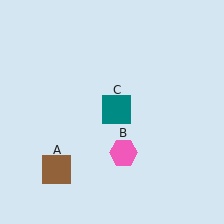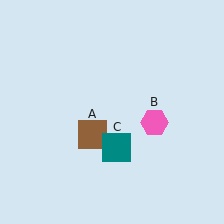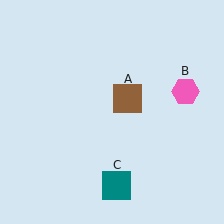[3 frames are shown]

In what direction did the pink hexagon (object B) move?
The pink hexagon (object B) moved up and to the right.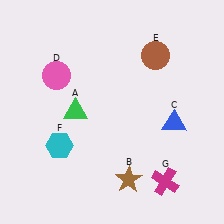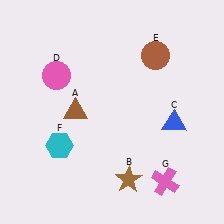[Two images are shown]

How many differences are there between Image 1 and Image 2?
There are 2 differences between the two images.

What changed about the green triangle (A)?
In Image 1, A is green. In Image 2, it changed to brown.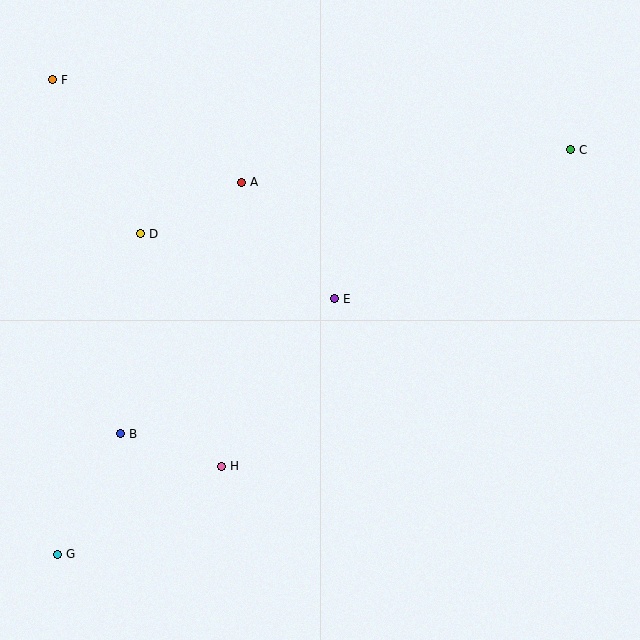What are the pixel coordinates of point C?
Point C is at (570, 150).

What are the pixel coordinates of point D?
Point D is at (140, 234).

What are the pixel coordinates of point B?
Point B is at (120, 434).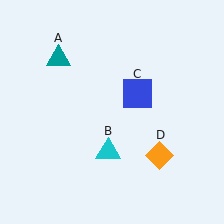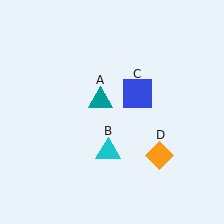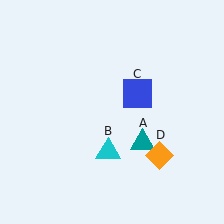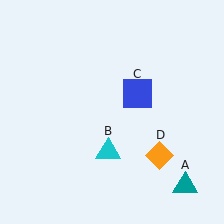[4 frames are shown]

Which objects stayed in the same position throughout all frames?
Cyan triangle (object B) and blue square (object C) and orange diamond (object D) remained stationary.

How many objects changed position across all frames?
1 object changed position: teal triangle (object A).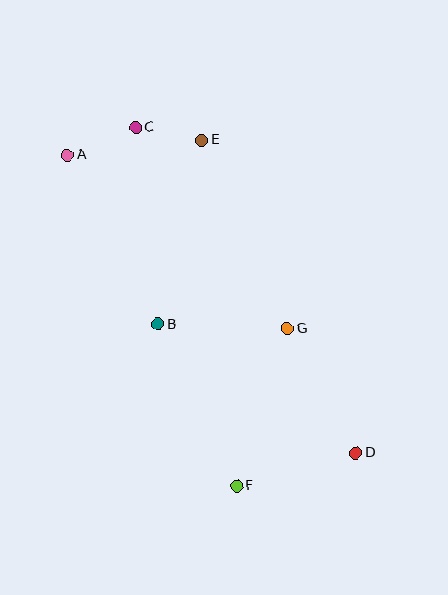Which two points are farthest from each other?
Points A and D are farthest from each other.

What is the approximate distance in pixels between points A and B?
The distance between A and B is approximately 192 pixels.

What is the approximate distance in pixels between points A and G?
The distance between A and G is approximately 281 pixels.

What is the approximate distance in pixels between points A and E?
The distance between A and E is approximately 135 pixels.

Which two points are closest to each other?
Points C and E are closest to each other.